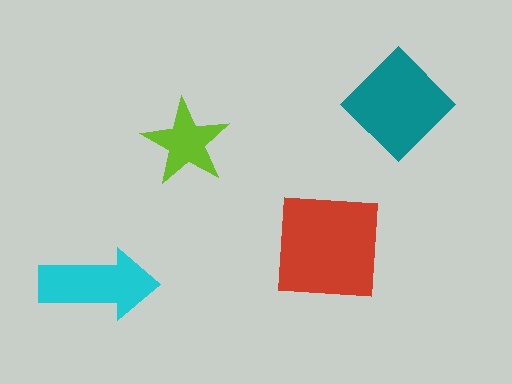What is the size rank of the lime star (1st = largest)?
4th.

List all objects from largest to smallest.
The red square, the teal diamond, the cyan arrow, the lime star.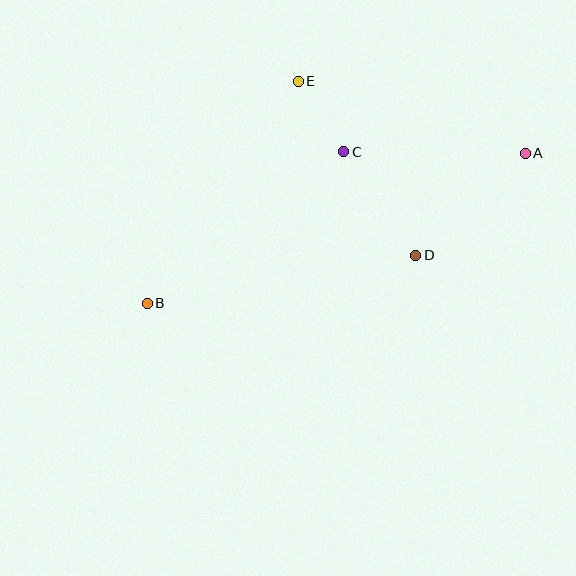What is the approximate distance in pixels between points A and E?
The distance between A and E is approximately 239 pixels.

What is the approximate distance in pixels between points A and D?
The distance between A and D is approximately 150 pixels.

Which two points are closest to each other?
Points C and E are closest to each other.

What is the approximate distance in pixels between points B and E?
The distance between B and E is approximately 268 pixels.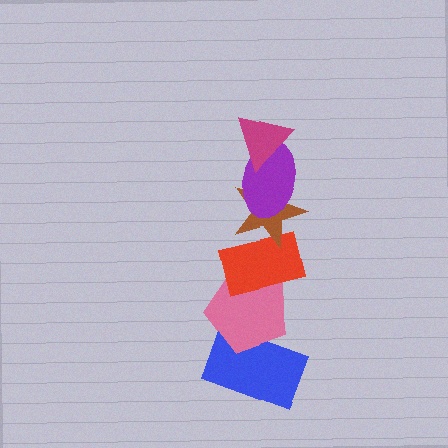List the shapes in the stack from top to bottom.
From top to bottom: the magenta triangle, the purple ellipse, the brown star, the red rectangle, the pink pentagon, the blue rectangle.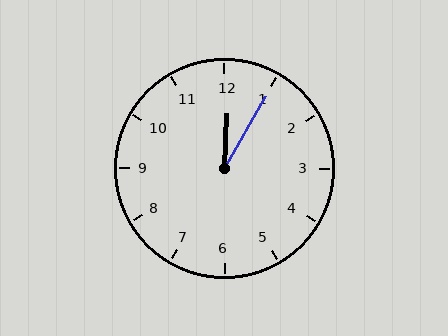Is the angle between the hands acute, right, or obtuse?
It is acute.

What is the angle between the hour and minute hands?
Approximately 28 degrees.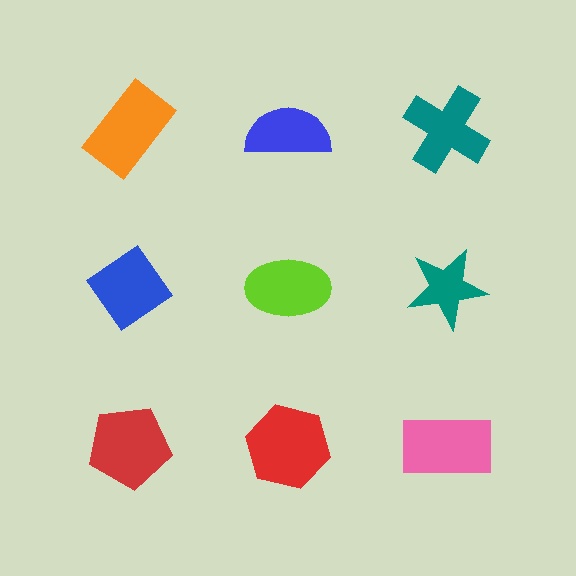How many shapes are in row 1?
3 shapes.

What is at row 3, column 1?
A red pentagon.